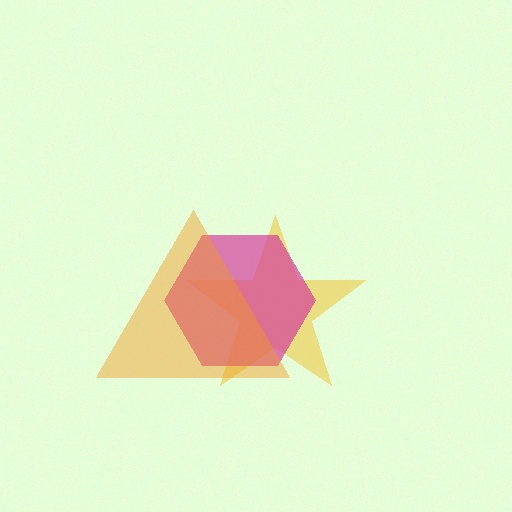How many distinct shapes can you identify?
There are 3 distinct shapes: a yellow star, a magenta hexagon, an orange triangle.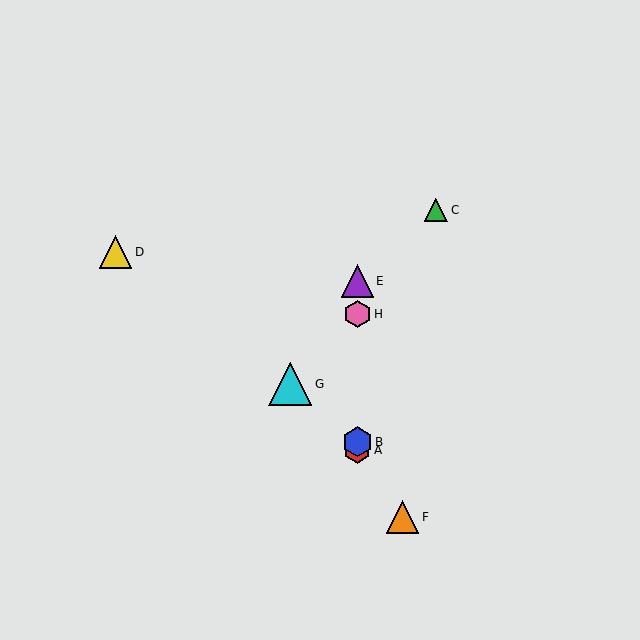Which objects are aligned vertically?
Objects A, B, E, H are aligned vertically.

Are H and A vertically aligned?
Yes, both are at x≈357.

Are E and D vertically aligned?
No, E is at x≈357 and D is at x≈116.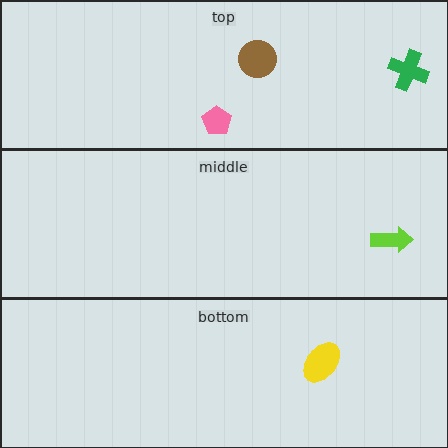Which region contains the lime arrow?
The middle region.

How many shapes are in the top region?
3.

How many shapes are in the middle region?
1.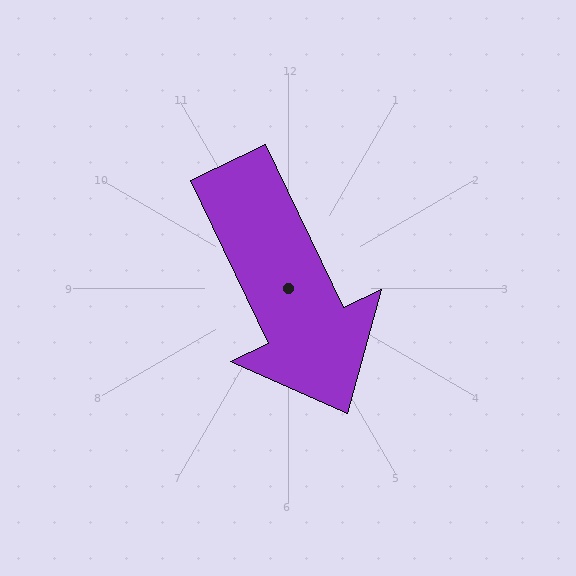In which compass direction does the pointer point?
Southeast.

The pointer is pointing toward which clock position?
Roughly 5 o'clock.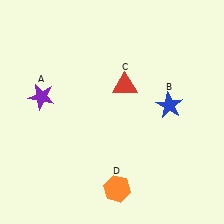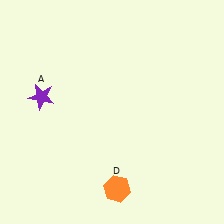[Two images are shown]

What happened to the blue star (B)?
The blue star (B) was removed in Image 2. It was in the top-right area of Image 1.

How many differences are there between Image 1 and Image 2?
There are 2 differences between the two images.